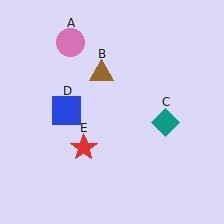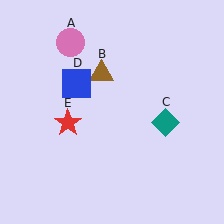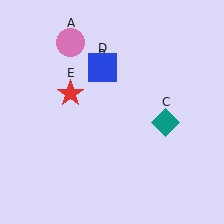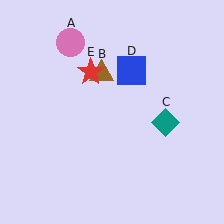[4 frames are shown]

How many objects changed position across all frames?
2 objects changed position: blue square (object D), red star (object E).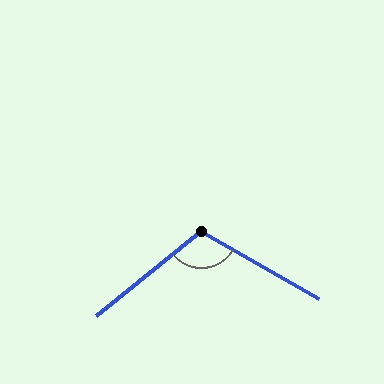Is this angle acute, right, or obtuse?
It is obtuse.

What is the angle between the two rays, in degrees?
Approximately 111 degrees.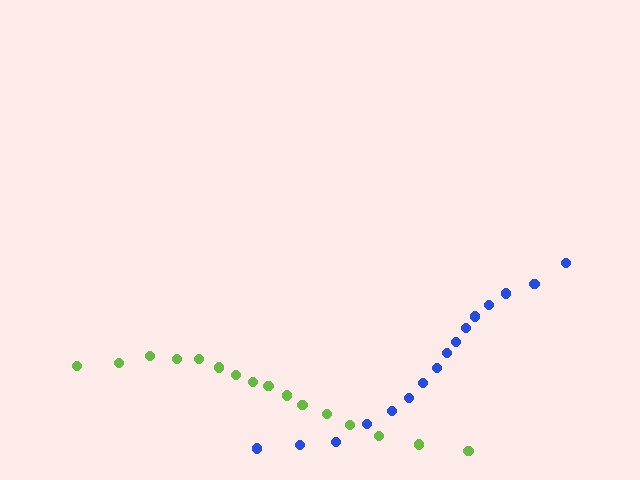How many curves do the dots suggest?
There are 2 distinct paths.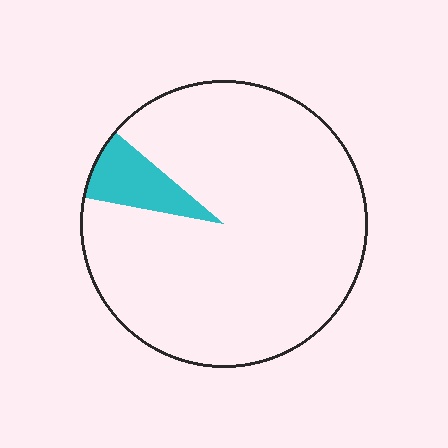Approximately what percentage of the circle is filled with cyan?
Approximately 10%.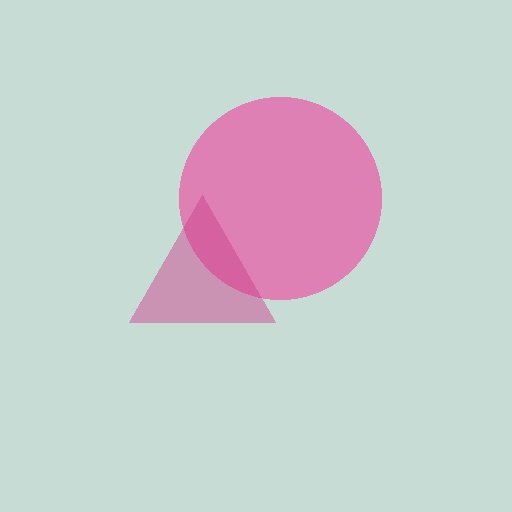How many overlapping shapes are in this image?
There are 2 overlapping shapes in the image.